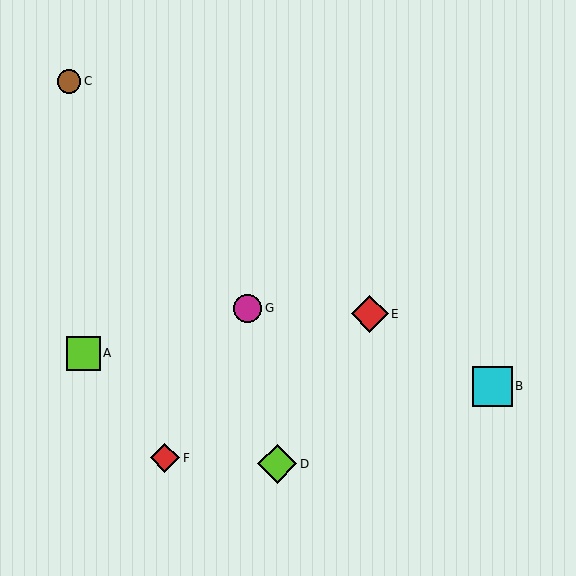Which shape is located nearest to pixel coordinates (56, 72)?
The brown circle (labeled C) at (69, 81) is nearest to that location.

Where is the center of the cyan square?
The center of the cyan square is at (492, 386).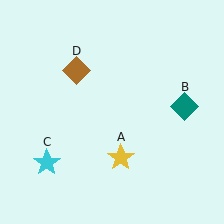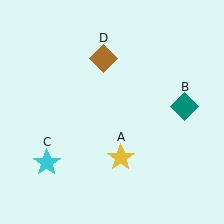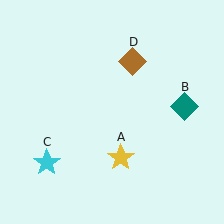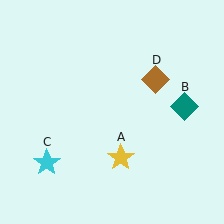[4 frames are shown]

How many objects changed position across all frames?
1 object changed position: brown diamond (object D).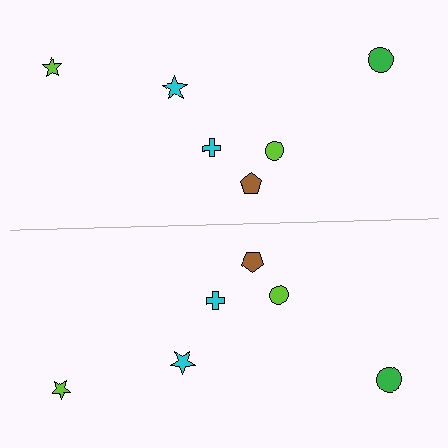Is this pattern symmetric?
Yes, this pattern has bilateral (reflection) symmetry.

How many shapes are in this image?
There are 12 shapes in this image.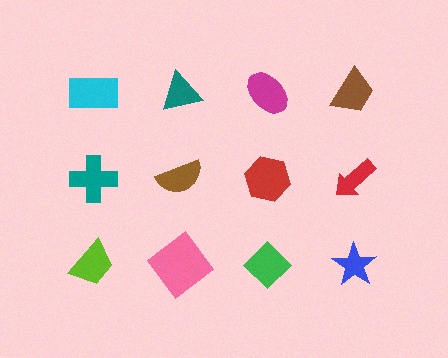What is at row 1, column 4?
A brown trapezoid.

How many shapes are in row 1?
4 shapes.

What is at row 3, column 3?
A green diamond.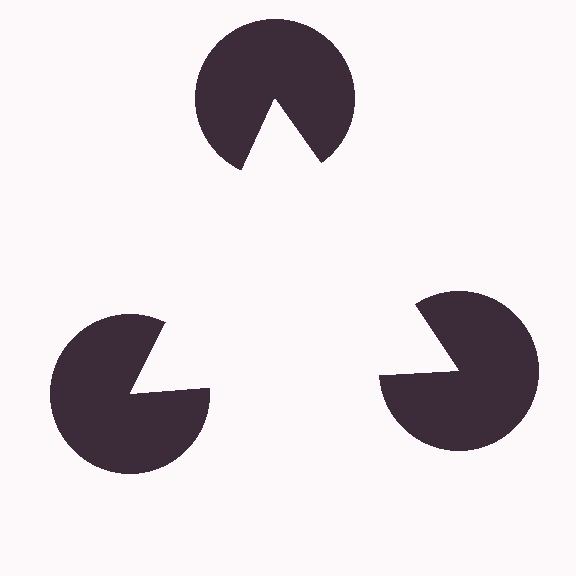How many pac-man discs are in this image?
There are 3 — one at each vertex of the illusory triangle.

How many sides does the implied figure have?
3 sides.